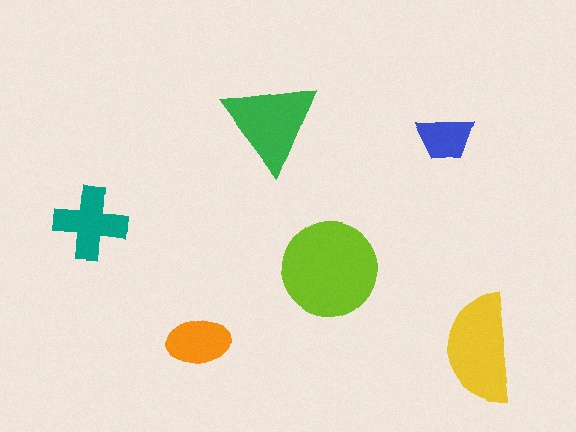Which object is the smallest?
The blue trapezoid.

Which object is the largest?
The lime circle.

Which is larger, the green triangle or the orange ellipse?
The green triangle.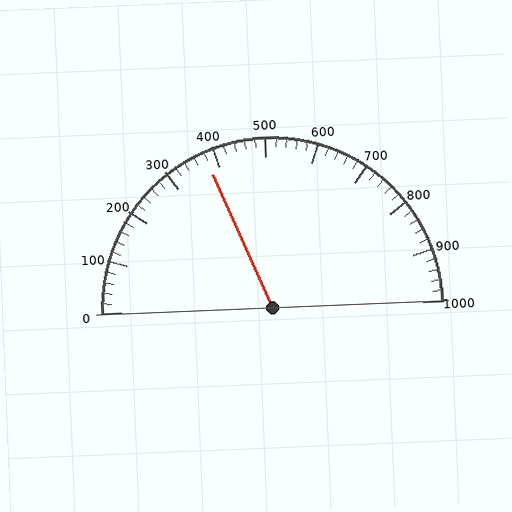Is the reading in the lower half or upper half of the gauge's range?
The reading is in the lower half of the range (0 to 1000).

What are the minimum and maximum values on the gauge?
The gauge ranges from 0 to 1000.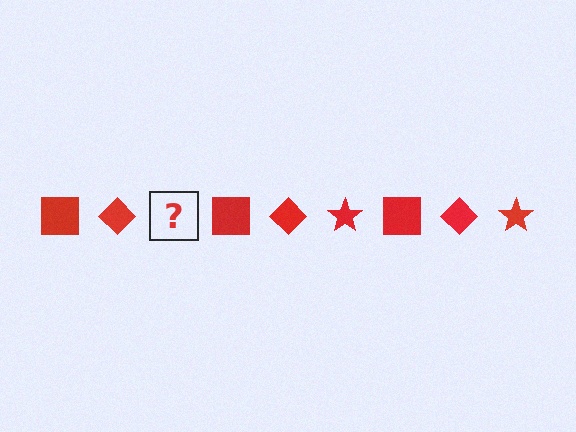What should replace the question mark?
The question mark should be replaced with a red star.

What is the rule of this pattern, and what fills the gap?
The rule is that the pattern cycles through square, diamond, star shapes in red. The gap should be filled with a red star.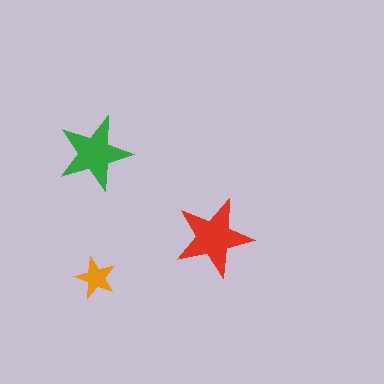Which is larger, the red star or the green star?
The red one.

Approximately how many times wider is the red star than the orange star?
About 2 times wider.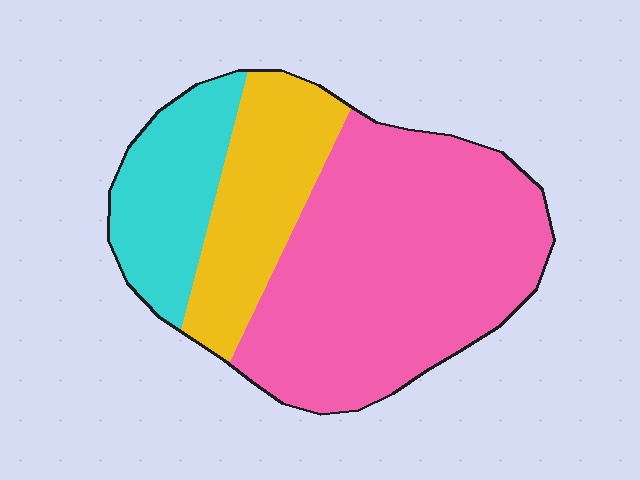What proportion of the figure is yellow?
Yellow covers roughly 20% of the figure.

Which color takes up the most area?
Pink, at roughly 60%.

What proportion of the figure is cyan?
Cyan takes up about one fifth (1/5) of the figure.